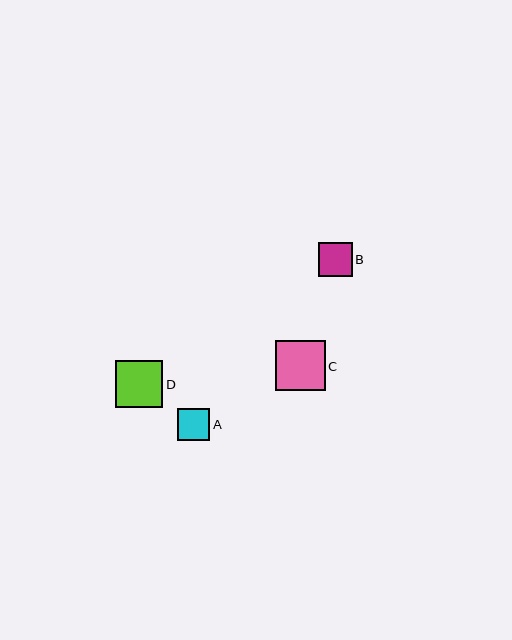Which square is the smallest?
Square A is the smallest with a size of approximately 32 pixels.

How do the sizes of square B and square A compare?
Square B and square A are approximately the same size.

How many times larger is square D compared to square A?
Square D is approximately 1.5 times the size of square A.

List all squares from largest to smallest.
From largest to smallest: C, D, B, A.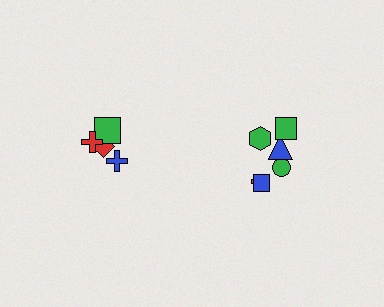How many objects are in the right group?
There are 6 objects.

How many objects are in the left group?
There are 4 objects.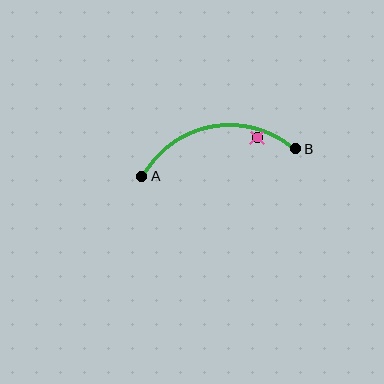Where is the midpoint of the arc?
The arc midpoint is the point on the curve farthest from the straight line joining A and B. It sits above that line.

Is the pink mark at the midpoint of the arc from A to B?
No — the pink mark does not lie on the arc at all. It sits slightly inside the curve.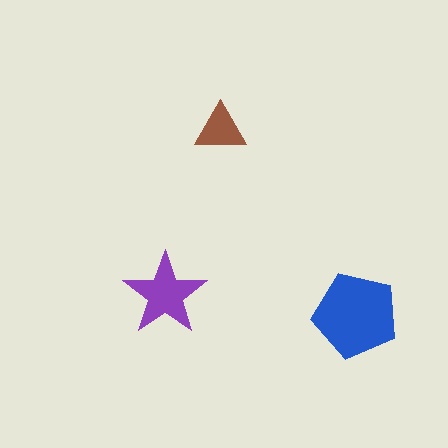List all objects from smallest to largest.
The brown triangle, the purple star, the blue pentagon.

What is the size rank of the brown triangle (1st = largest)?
3rd.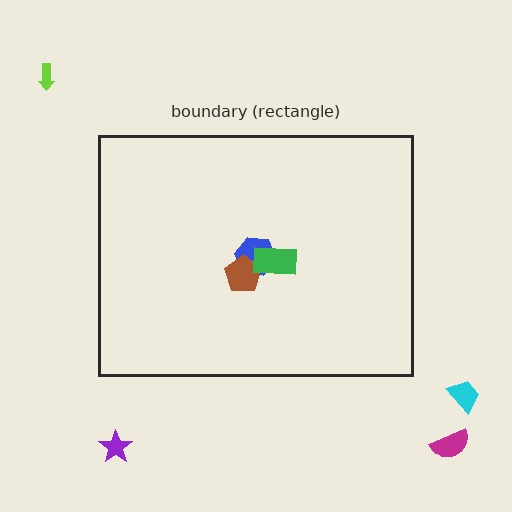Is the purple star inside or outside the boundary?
Outside.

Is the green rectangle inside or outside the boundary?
Inside.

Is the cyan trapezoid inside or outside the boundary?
Outside.